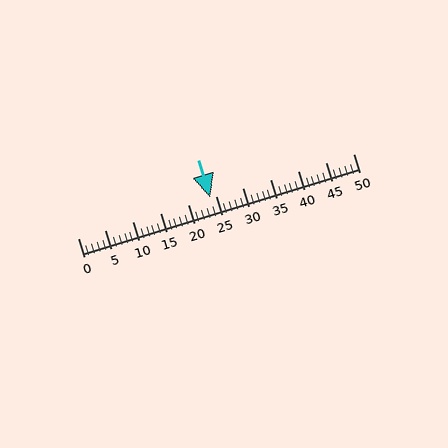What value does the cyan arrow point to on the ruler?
The cyan arrow points to approximately 24.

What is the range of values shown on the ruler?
The ruler shows values from 0 to 50.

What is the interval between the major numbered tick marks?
The major tick marks are spaced 5 units apart.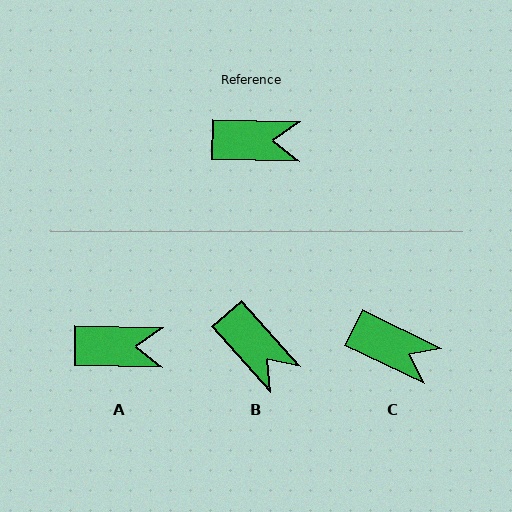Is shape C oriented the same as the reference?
No, it is off by about 25 degrees.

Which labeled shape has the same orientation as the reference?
A.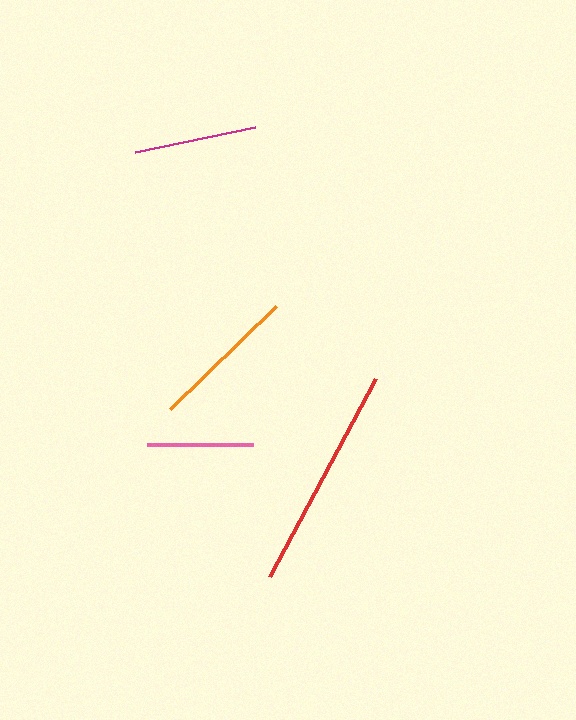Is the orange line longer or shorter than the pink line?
The orange line is longer than the pink line.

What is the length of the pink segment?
The pink segment is approximately 106 pixels long.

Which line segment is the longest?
The red line is the longest at approximately 225 pixels.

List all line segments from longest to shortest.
From longest to shortest: red, orange, magenta, pink.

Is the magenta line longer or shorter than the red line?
The red line is longer than the magenta line.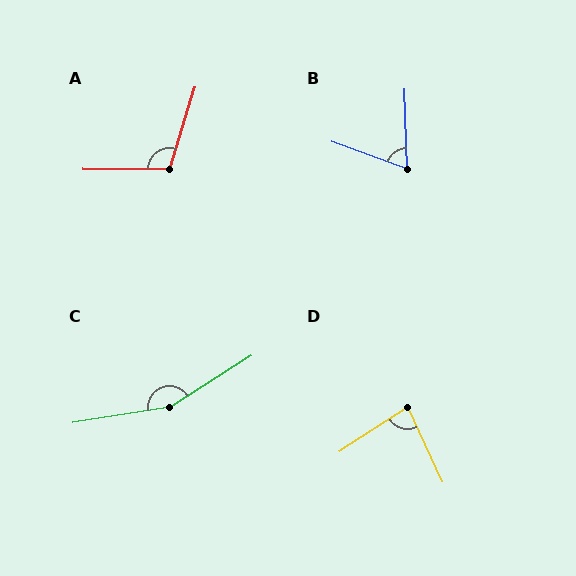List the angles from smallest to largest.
B (68°), D (82°), A (107°), C (156°).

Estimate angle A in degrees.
Approximately 107 degrees.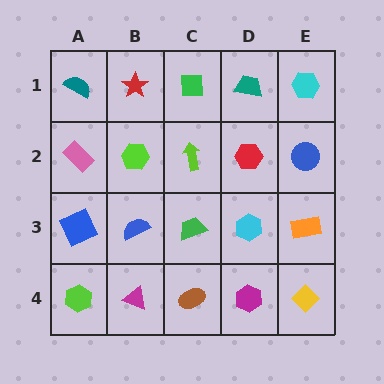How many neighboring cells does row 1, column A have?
2.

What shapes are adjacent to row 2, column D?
A teal trapezoid (row 1, column D), a cyan hexagon (row 3, column D), a lime arrow (row 2, column C), a blue circle (row 2, column E).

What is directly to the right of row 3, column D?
An orange rectangle.